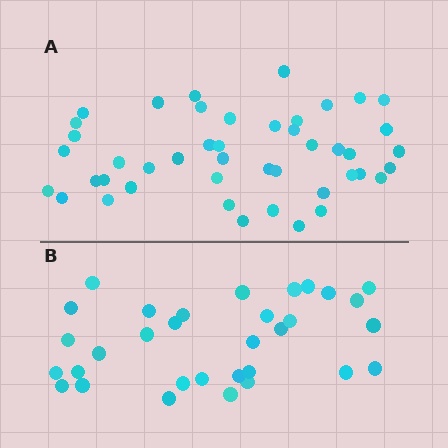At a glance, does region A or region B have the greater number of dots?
Region A (the top region) has more dots.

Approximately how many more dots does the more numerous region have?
Region A has approximately 15 more dots than region B.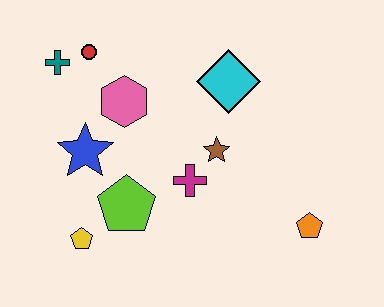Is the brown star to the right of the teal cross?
Yes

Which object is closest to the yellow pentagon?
The lime pentagon is closest to the yellow pentagon.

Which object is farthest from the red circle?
The orange pentagon is farthest from the red circle.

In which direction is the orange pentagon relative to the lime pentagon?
The orange pentagon is to the right of the lime pentagon.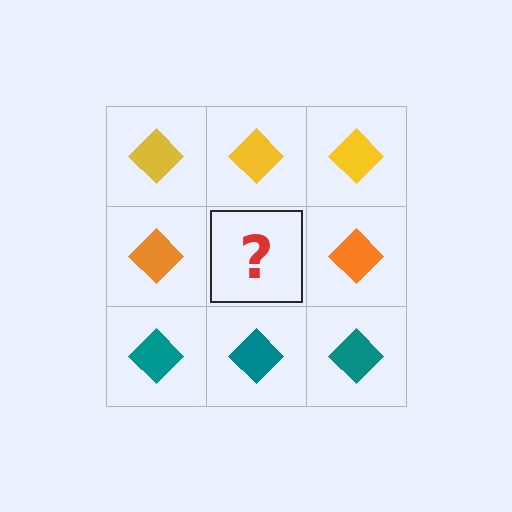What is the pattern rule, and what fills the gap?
The rule is that each row has a consistent color. The gap should be filled with an orange diamond.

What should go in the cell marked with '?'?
The missing cell should contain an orange diamond.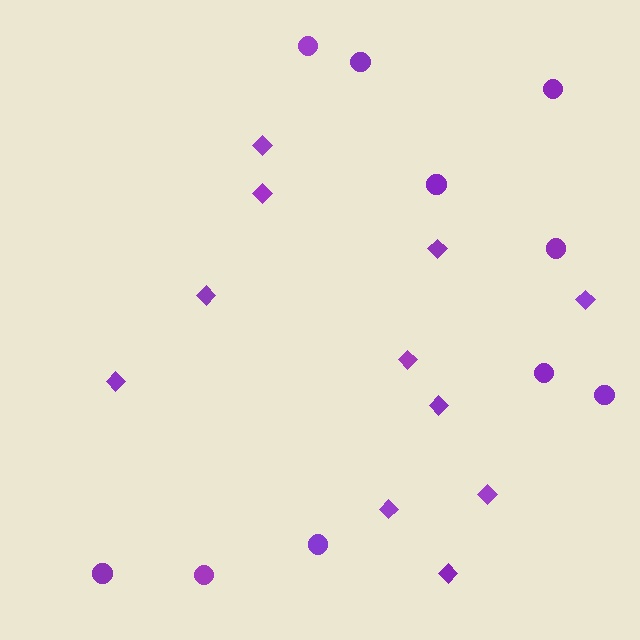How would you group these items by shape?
There are 2 groups: one group of circles (10) and one group of diamonds (11).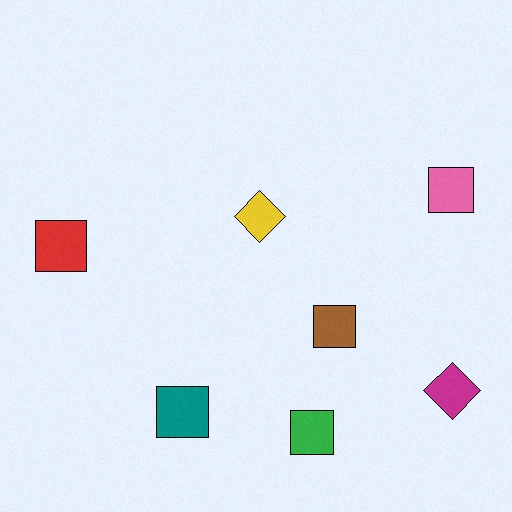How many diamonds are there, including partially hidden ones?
There are 2 diamonds.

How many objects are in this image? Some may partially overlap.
There are 7 objects.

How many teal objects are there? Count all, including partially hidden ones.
There is 1 teal object.